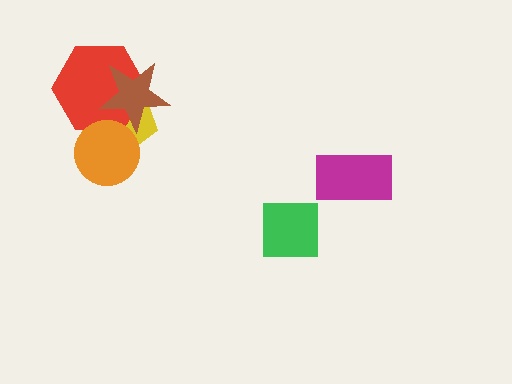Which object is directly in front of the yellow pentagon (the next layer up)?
The red hexagon is directly in front of the yellow pentagon.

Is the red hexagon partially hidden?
Yes, it is partially covered by another shape.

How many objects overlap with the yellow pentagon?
3 objects overlap with the yellow pentagon.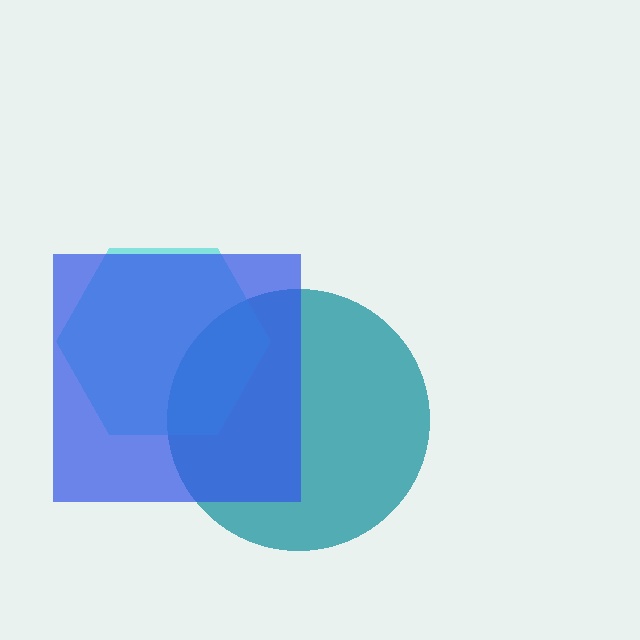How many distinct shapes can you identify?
There are 3 distinct shapes: a teal circle, a cyan hexagon, a blue square.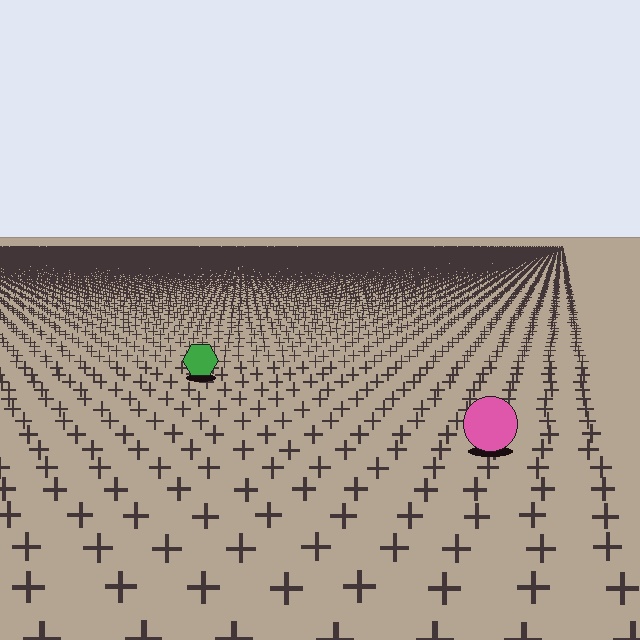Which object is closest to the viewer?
The pink circle is closest. The texture marks near it are larger and more spread out.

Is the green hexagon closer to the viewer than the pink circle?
No. The pink circle is closer — you can tell from the texture gradient: the ground texture is coarser near it.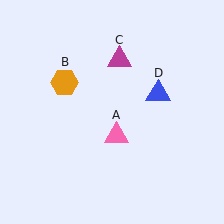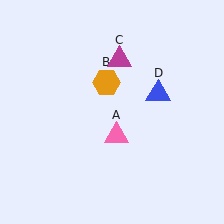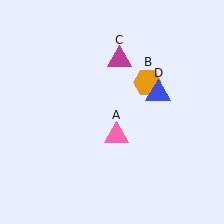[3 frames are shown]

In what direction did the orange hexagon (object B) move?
The orange hexagon (object B) moved right.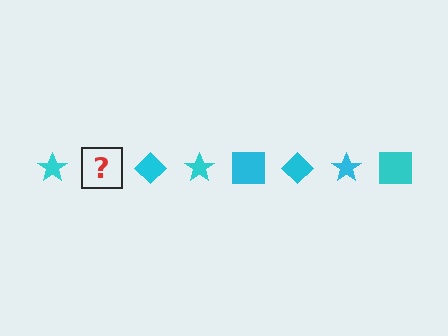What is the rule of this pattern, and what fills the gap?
The rule is that the pattern cycles through star, square, diamond shapes in cyan. The gap should be filled with a cyan square.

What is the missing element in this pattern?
The missing element is a cyan square.